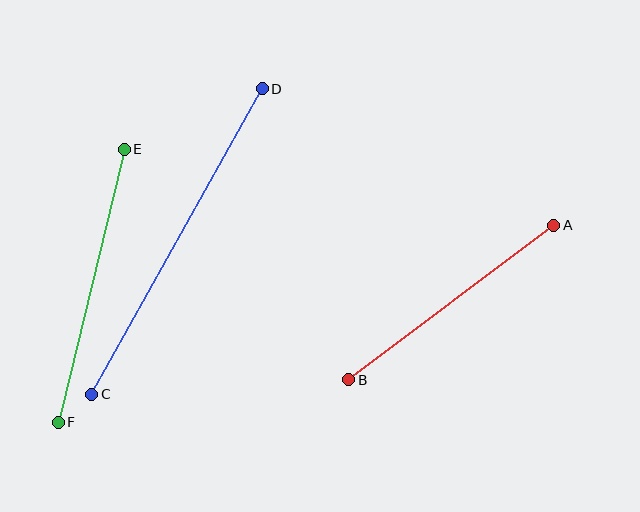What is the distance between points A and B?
The distance is approximately 257 pixels.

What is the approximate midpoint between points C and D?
The midpoint is at approximately (177, 241) pixels.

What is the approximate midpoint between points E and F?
The midpoint is at approximately (91, 286) pixels.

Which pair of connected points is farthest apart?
Points C and D are farthest apart.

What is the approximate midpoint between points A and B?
The midpoint is at approximately (451, 303) pixels.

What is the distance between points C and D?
The distance is approximately 350 pixels.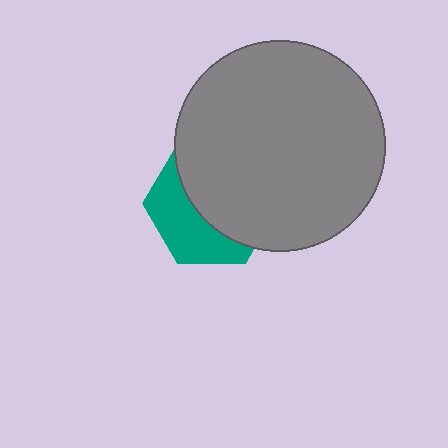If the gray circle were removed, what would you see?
You would see the complete teal hexagon.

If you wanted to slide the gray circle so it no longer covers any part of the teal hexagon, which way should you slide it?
Slide it toward the upper-right — that is the most direct way to separate the two shapes.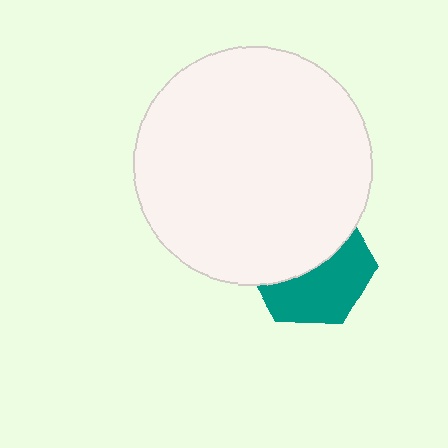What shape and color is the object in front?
The object in front is a white circle.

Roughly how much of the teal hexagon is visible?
About half of it is visible (roughly 49%).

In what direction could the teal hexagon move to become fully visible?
The teal hexagon could move down. That would shift it out from behind the white circle entirely.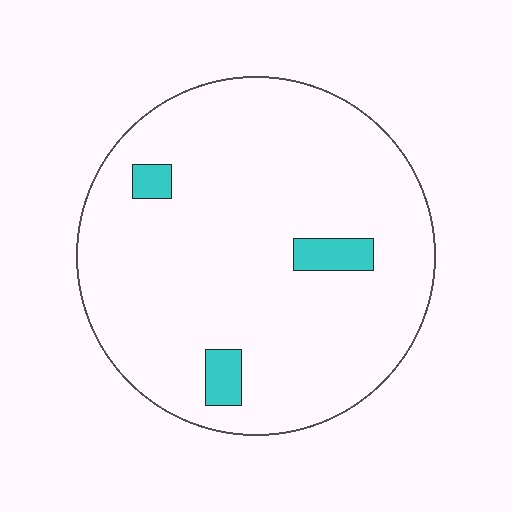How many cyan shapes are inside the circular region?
3.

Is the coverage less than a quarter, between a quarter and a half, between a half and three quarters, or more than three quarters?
Less than a quarter.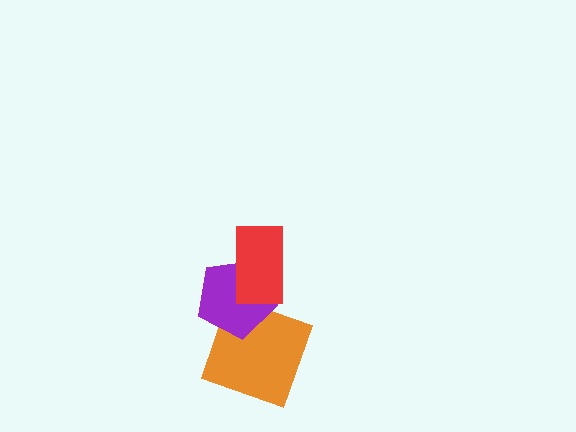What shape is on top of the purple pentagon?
The red rectangle is on top of the purple pentagon.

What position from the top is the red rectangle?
The red rectangle is 1st from the top.